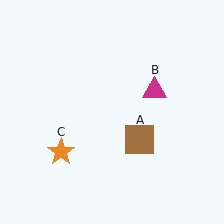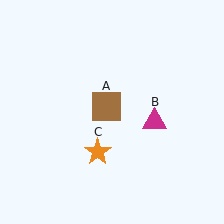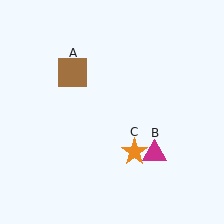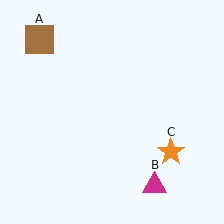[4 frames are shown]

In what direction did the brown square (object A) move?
The brown square (object A) moved up and to the left.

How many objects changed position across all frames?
3 objects changed position: brown square (object A), magenta triangle (object B), orange star (object C).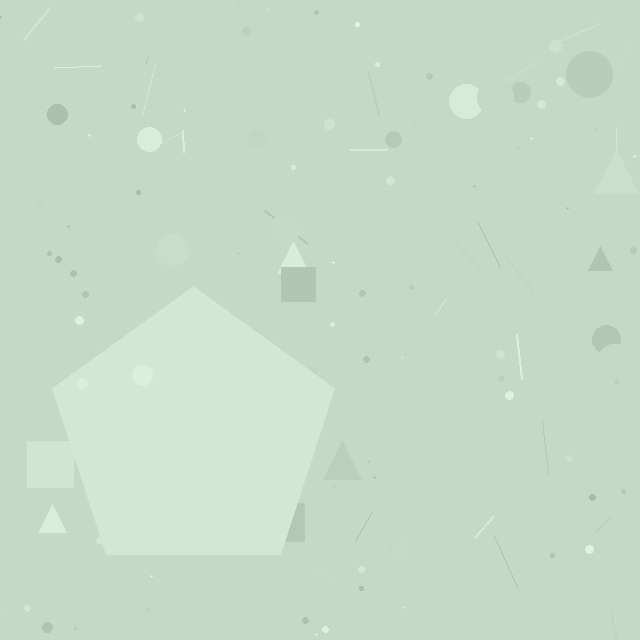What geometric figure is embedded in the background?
A pentagon is embedded in the background.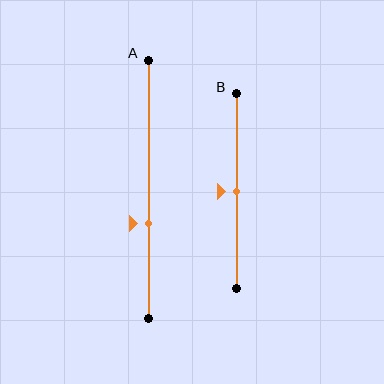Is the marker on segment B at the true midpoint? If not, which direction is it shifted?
Yes, the marker on segment B is at the true midpoint.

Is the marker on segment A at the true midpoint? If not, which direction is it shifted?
No, the marker on segment A is shifted downward by about 13% of the segment length.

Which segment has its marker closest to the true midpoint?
Segment B has its marker closest to the true midpoint.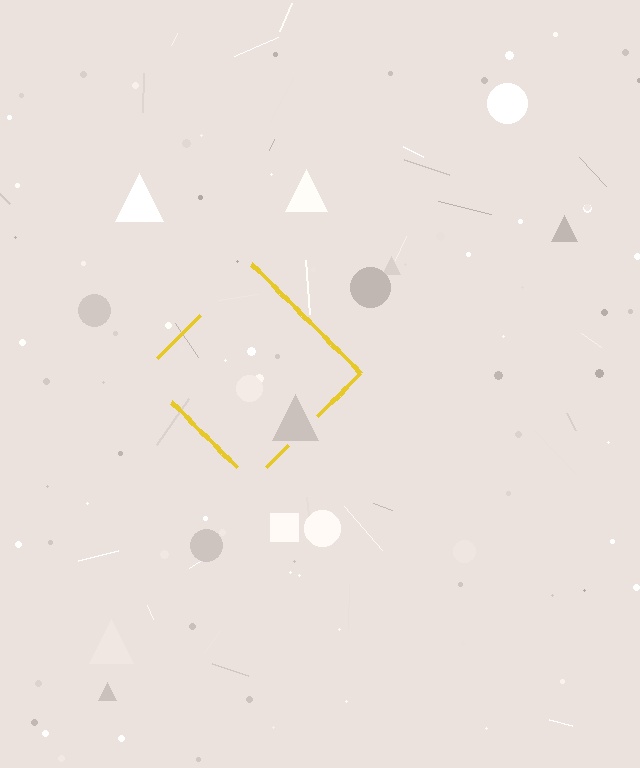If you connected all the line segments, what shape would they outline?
They would outline a diamond.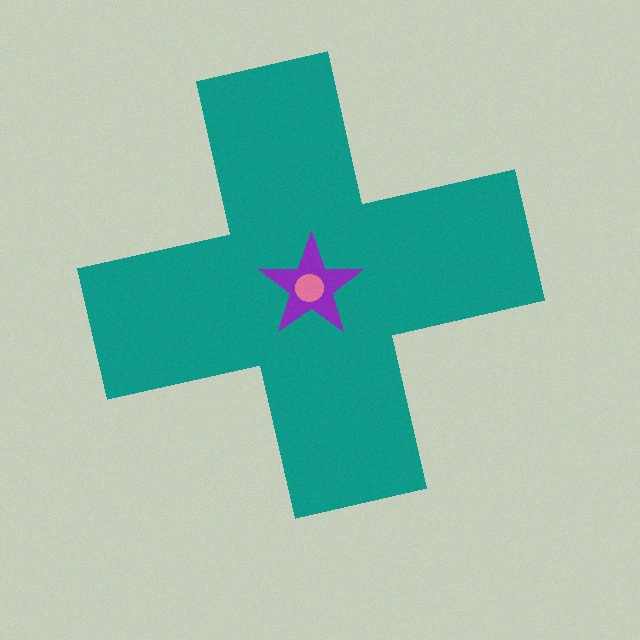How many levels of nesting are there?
3.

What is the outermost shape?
The teal cross.